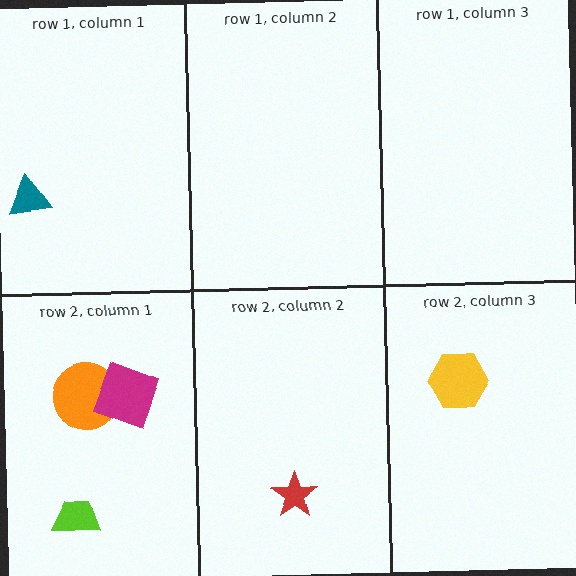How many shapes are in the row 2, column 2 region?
1.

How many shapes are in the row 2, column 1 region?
3.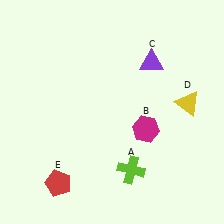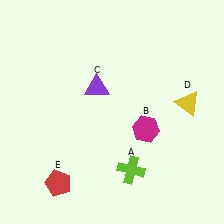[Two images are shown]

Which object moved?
The purple triangle (C) moved left.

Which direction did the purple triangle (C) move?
The purple triangle (C) moved left.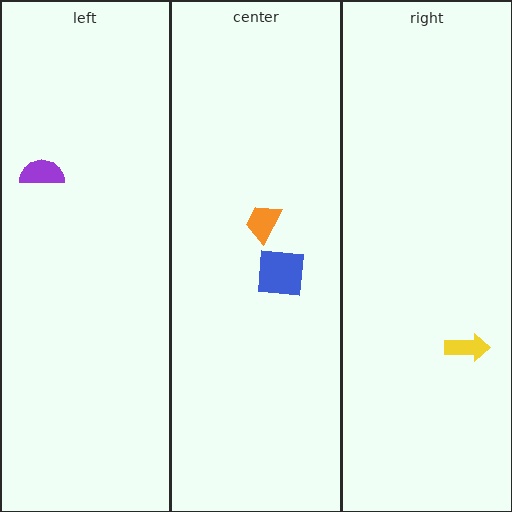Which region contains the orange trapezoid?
The center region.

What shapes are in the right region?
The yellow arrow.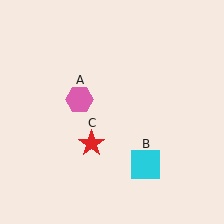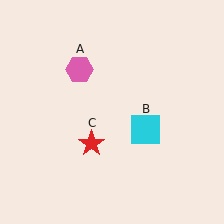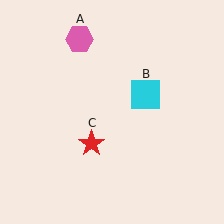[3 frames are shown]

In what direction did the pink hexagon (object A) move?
The pink hexagon (object A) moved up.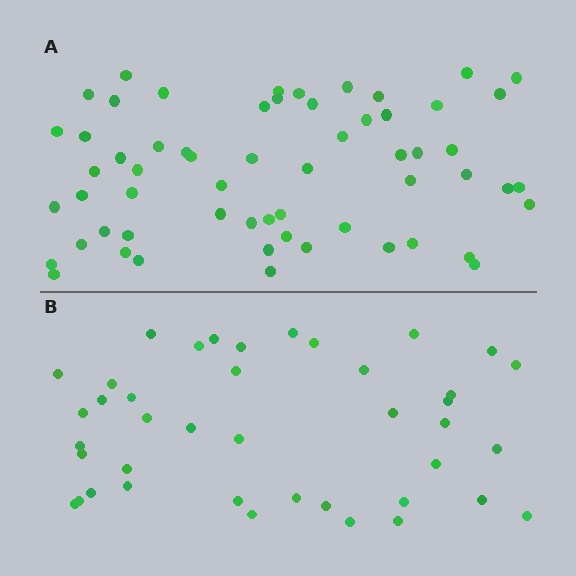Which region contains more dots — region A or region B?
Region A (the top region) has more dots.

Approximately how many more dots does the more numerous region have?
Region A has approximately 20 more dots than region B.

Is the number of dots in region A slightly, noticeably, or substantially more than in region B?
Region A has substantially more. The ratio is roughly 1.5 to 1.